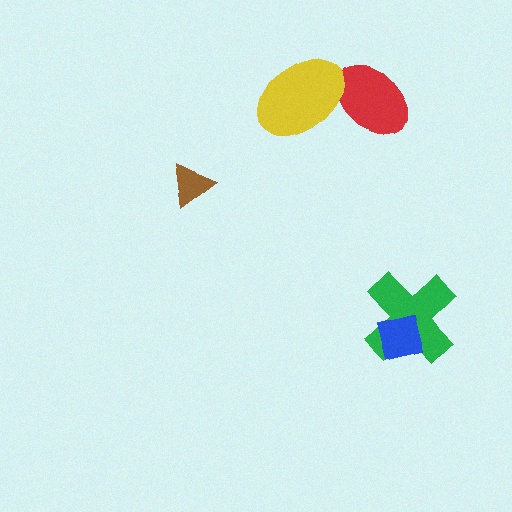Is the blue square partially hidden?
No, no other shape covers it.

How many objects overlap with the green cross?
1 object overlaps with the green cross.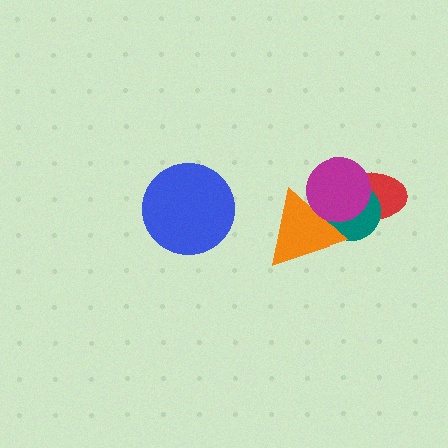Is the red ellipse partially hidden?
Yes, it is partially covered by another shape.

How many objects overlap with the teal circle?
3 objects overlap with the teal circle.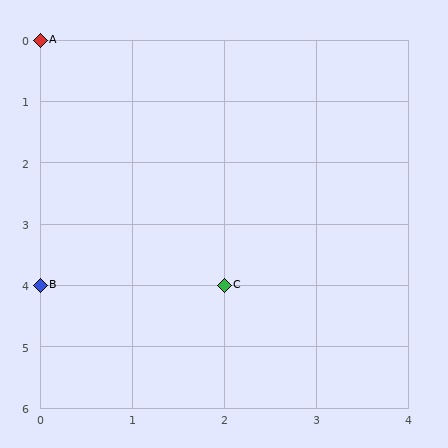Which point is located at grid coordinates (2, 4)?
Point C is at (2, 4).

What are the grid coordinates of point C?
Point C is at grid coordinates (2, 4).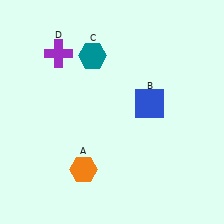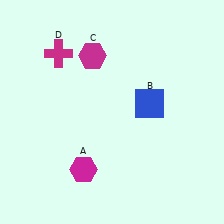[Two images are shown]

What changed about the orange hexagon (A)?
In Image 1, A is orange. In Image 2, it changed to magenta.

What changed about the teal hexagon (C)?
In Image 1, C is teal. In Image 2, it changed to magenta.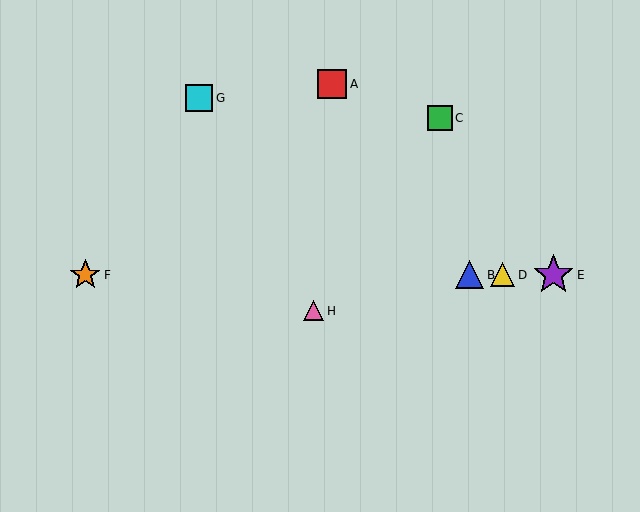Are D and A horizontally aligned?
No, D is at y≈275 and A is at y≈84.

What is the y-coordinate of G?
Object G is at y≈98.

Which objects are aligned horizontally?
Objects B, D, E, F are aligned horizontally.